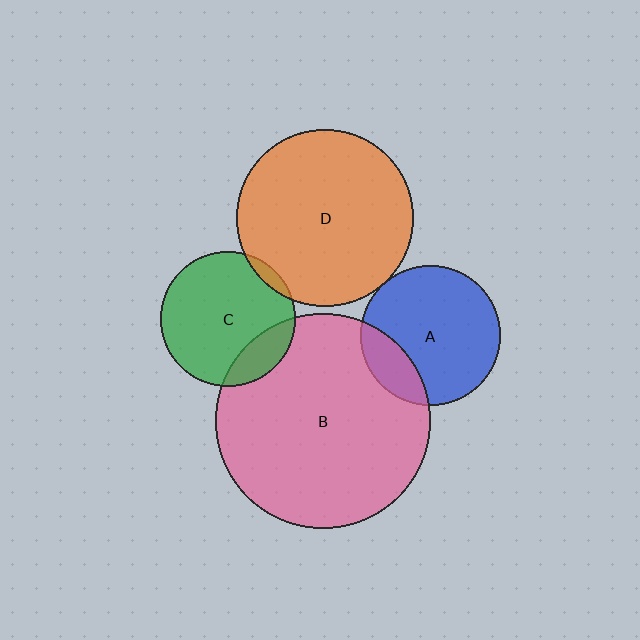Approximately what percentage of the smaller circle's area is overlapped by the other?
Approximately 15%.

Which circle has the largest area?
Circle B (pink).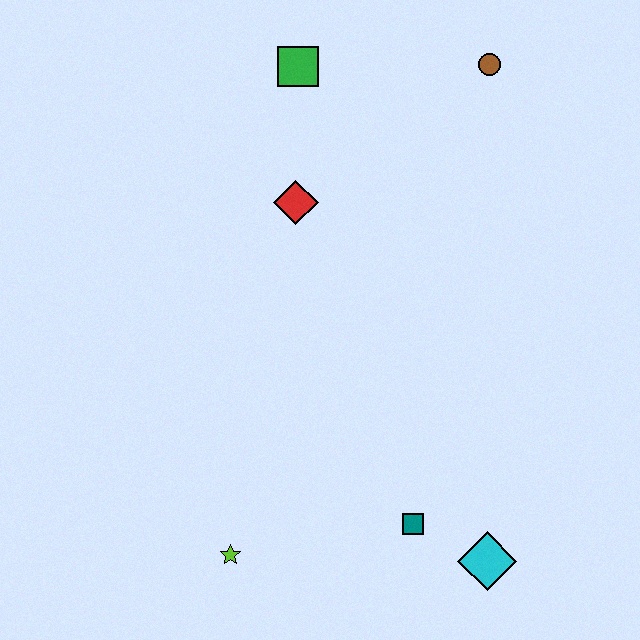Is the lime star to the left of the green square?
Yes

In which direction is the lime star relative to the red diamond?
The lime star is below the red diamond.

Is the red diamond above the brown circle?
No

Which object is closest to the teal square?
The cyan diamond is closest to the teal square.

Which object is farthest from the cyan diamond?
The green square is farthest from the cyan diamond.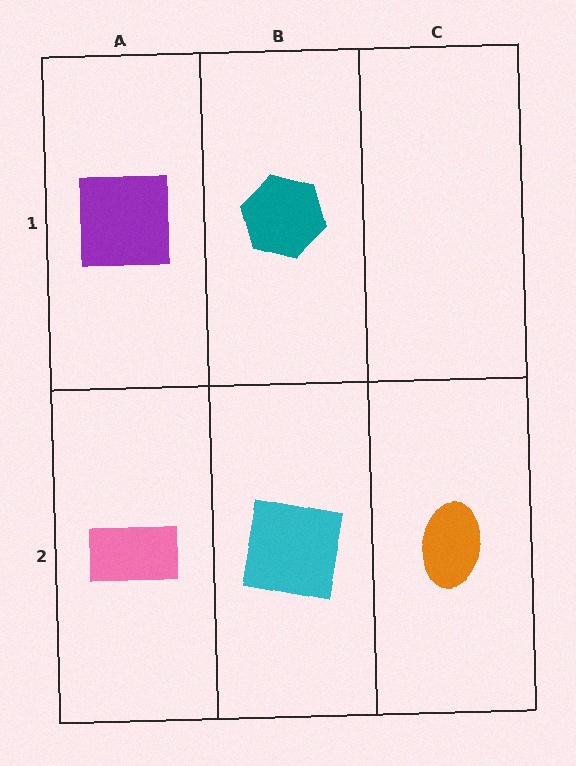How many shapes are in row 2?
3 shapes.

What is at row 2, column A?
A pink rectangle.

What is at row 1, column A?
A purple square.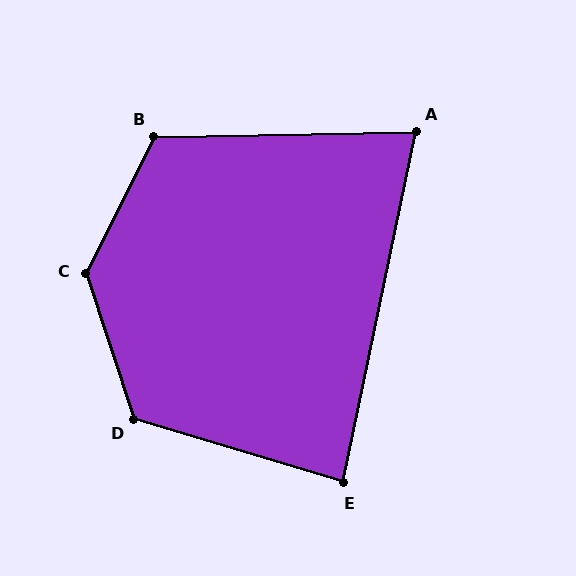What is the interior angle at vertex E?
Approximately 85 degrees (acute).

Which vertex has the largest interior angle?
C, at approximately 136 degrees.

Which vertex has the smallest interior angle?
A, at approximately 77 degrees.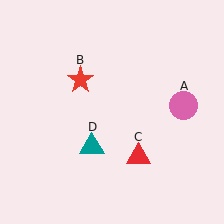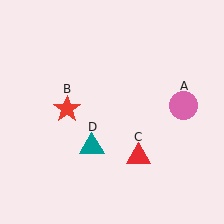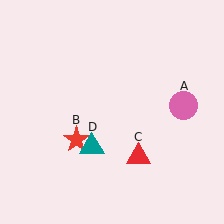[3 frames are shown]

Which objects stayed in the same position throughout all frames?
Pink circle (object A) and red triangle (object C) and teal triangle (object D) remained stationary.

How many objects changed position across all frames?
1 object changed position: red star (object B).